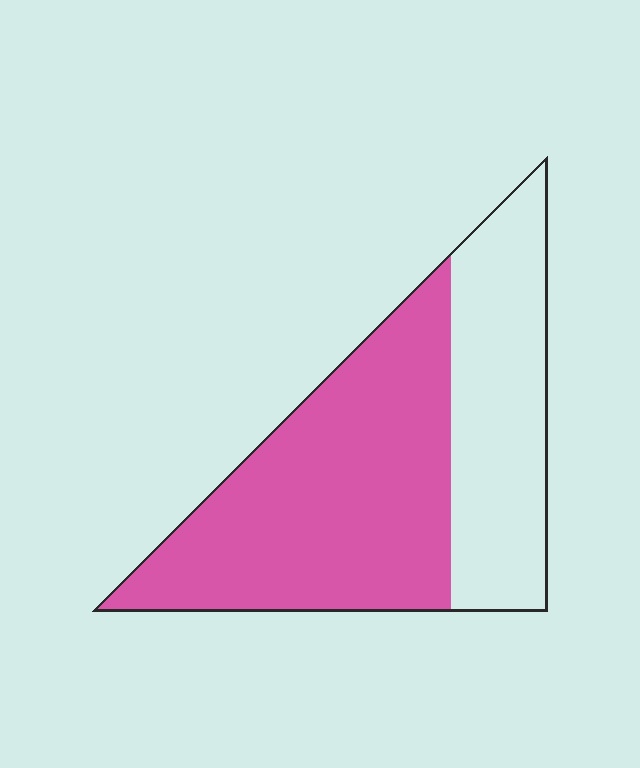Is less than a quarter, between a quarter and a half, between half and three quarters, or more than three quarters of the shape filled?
Between half and three quarters.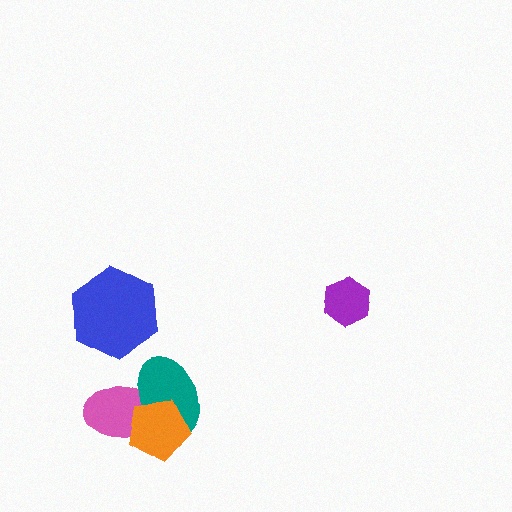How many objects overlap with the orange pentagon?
2 objects overlap with the orange pentagon.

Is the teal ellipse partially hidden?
Yes, it is partially covered by another shape.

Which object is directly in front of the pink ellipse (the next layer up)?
The teal ellipse is directly in front of the pink ellipse.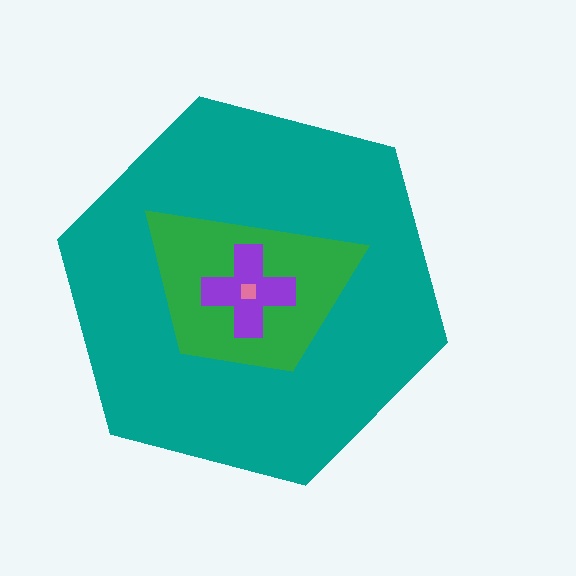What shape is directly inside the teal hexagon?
The green trapezoid.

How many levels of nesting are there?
4.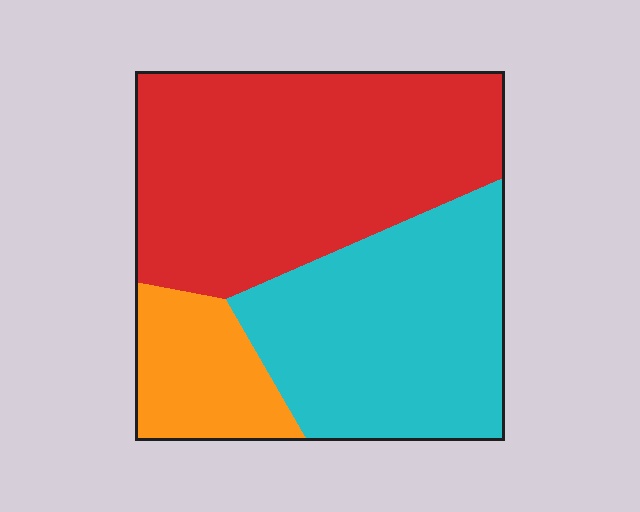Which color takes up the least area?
Orange, at roughly 15%.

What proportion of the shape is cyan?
Cyan covers about 35% of the shape.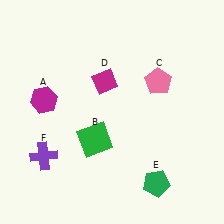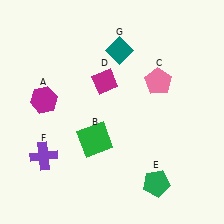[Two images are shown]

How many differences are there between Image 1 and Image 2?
There is 1 difference between the two images.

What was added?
A teal diamond (G) was added in Image 2.